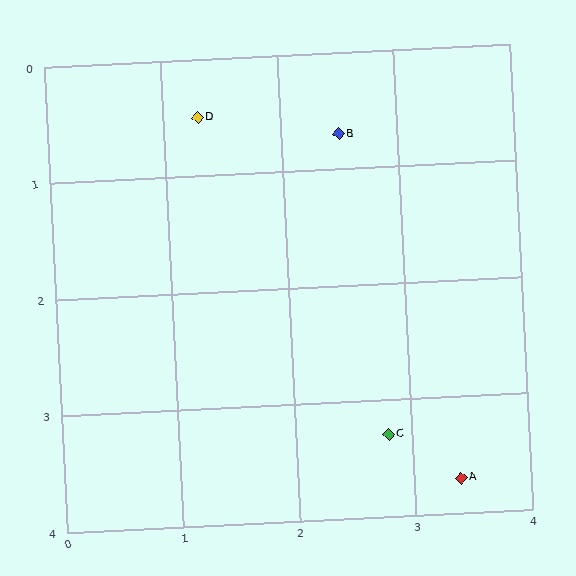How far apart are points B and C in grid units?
Points B and C are about 2.6 grid units apart.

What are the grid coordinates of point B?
Point B is at approximately (2.5, 0.7).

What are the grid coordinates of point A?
Point A is at approximately (3.4, 3.7).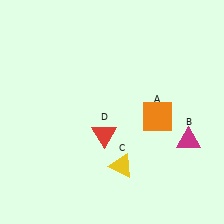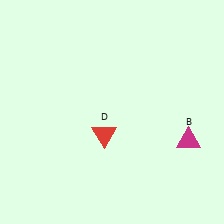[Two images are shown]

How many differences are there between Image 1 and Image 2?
There are 2 differences between the two images.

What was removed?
The yellow triangle (C), the orange square (A) were removed in Image 2.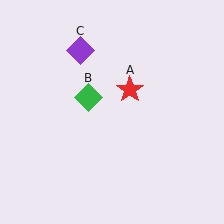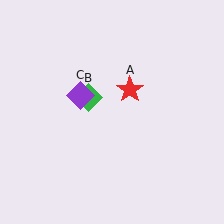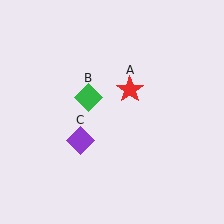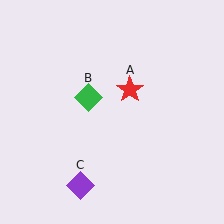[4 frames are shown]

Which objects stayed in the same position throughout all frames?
Red star (object A) and green diamond (object B) remained stationary.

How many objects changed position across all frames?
1 object changed position: purple diamond (object C).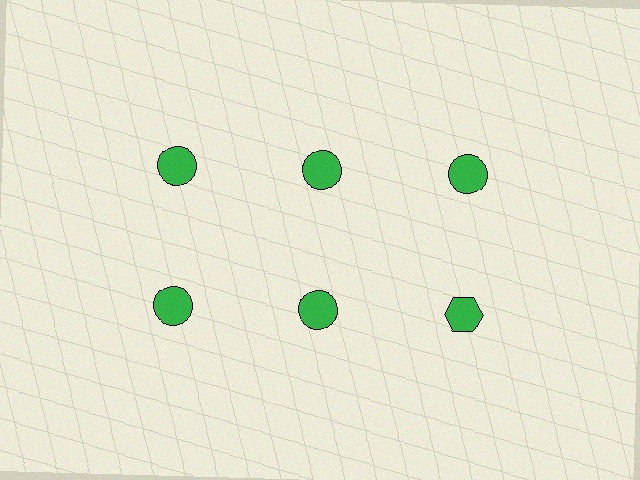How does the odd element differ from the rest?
It has a different shape: hexagon instead of circle.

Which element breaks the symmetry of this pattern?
The green hexagon in the second row, center column breaks the symmetry. All other shapes are green circles.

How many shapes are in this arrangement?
There are 6 shapes arranged in a grid pattern.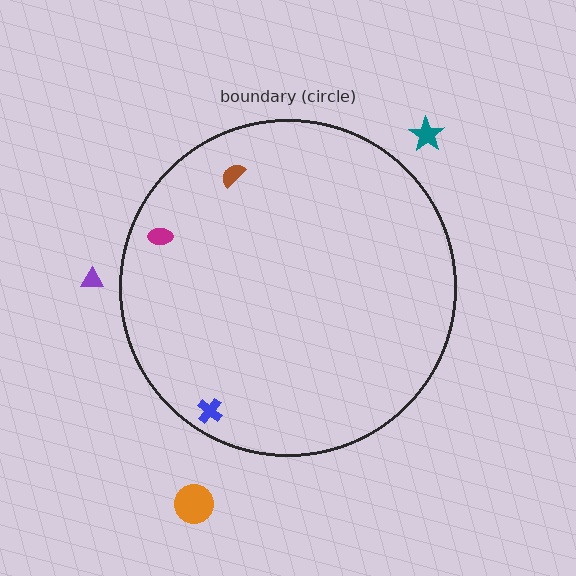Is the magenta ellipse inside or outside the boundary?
Inside.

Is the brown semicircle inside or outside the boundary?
Inside.